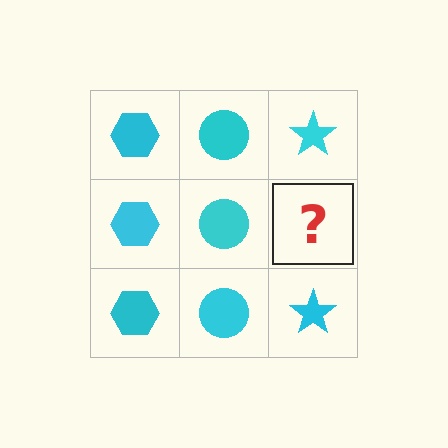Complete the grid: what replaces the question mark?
The question mark should be replaced with a cyan star.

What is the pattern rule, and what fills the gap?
The rule is that each column has a consistent shape. The gap should be filled with a cyan star.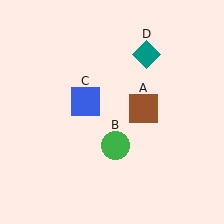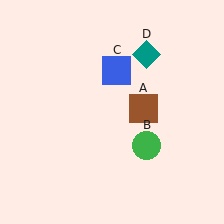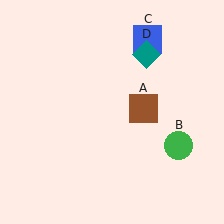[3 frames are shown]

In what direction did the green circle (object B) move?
The green circle (object B) moved right.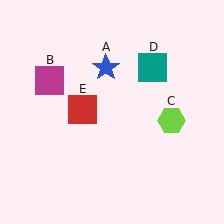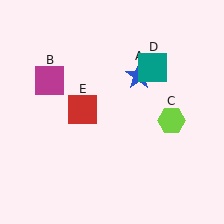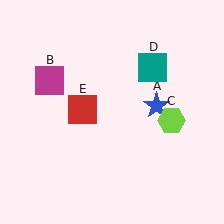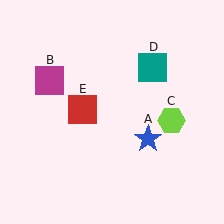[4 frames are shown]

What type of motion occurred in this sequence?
The blue star (object A) rotated clockwise around the center of the scene.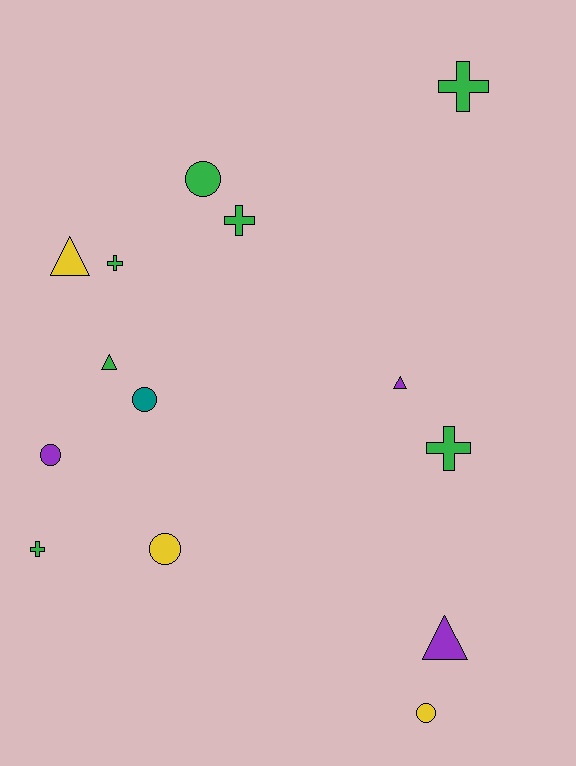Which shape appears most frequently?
Circle, with 5 objects.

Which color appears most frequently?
Green, with 7 objects.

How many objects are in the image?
There are 14 objects.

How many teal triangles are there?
There are no teal triangles.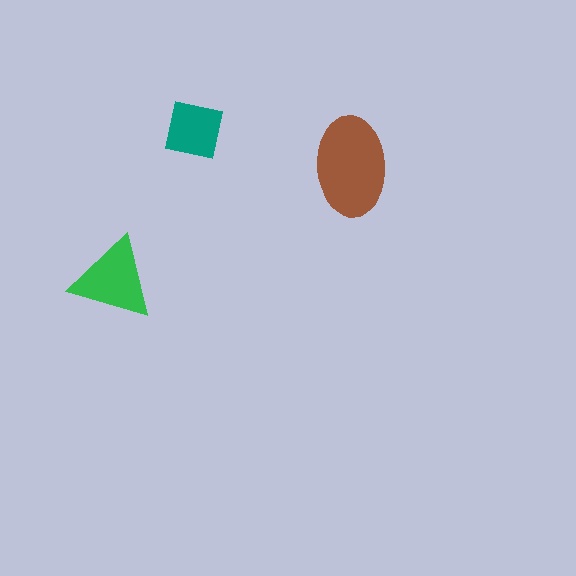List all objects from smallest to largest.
The teal square, the green triangle, the brown ellipse.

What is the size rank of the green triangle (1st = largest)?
2nd.